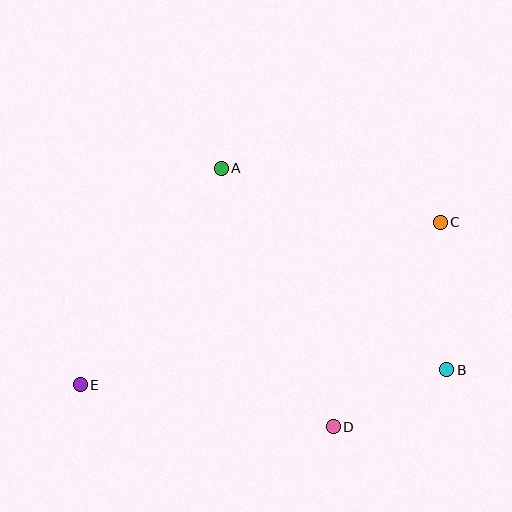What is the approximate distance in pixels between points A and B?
The distance between A and B is approximately 302 pixels.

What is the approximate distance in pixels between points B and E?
The distance between B and E is approximately 367 pixels.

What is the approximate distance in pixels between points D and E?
The distance between D and E is approximately 257 pixels.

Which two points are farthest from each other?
Points C and E are farthest from each other.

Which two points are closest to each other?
Points B and D are closest to each other.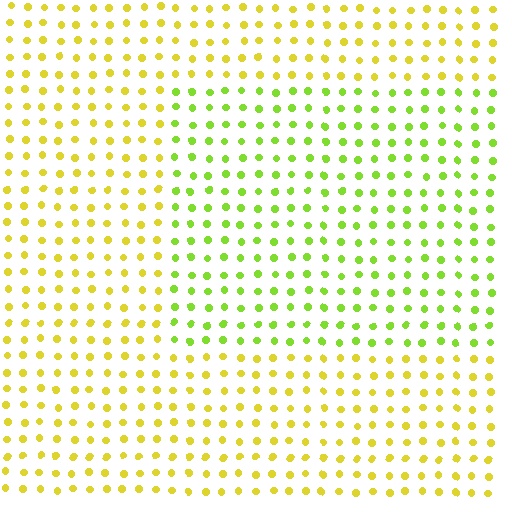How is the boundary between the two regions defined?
The boundary is defined purely by a slight shift in hue (about 36 degrees). Spacing, size, and orientation are identical on both sides.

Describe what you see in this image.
The image is filled with small yellow elements in a uniform arrangement. A rectangle-shaped region is visible where the elements are tinted to a slightly different hue, forming a subtle color boundary.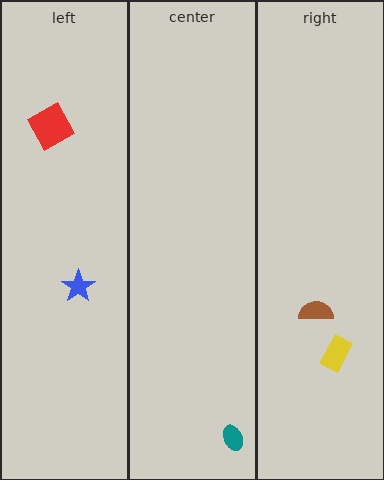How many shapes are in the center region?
1.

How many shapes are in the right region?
2.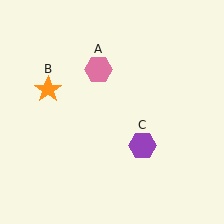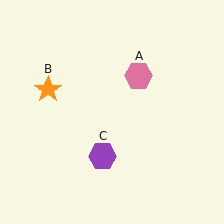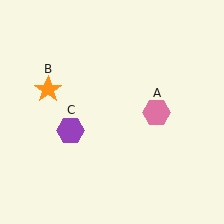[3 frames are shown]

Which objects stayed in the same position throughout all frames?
Orange star (object B) remained stationary.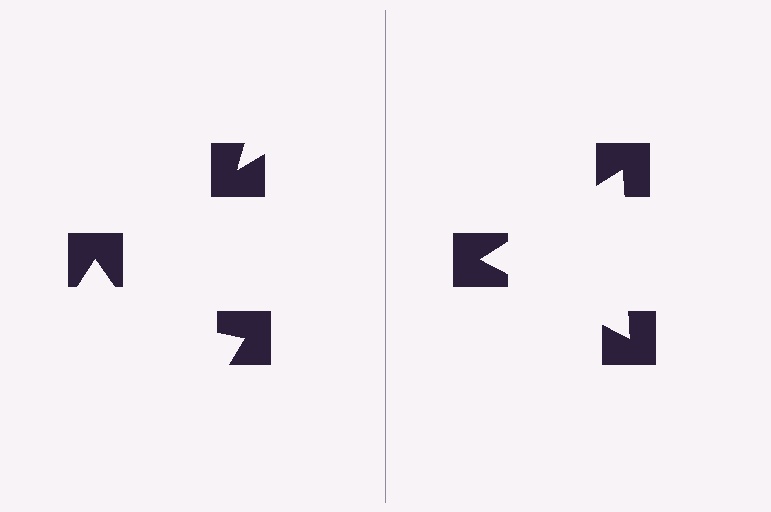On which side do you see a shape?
An illusory triangle appears on the right side. On the left side the wedge cuts are rotated, so no coherent shape forms.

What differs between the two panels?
The notched squares are positioned identically on both sides; only the wedge orientations differ. On the right they align to a triangle; on the left they are misaligned.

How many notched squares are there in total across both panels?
6 — 3 on each side.